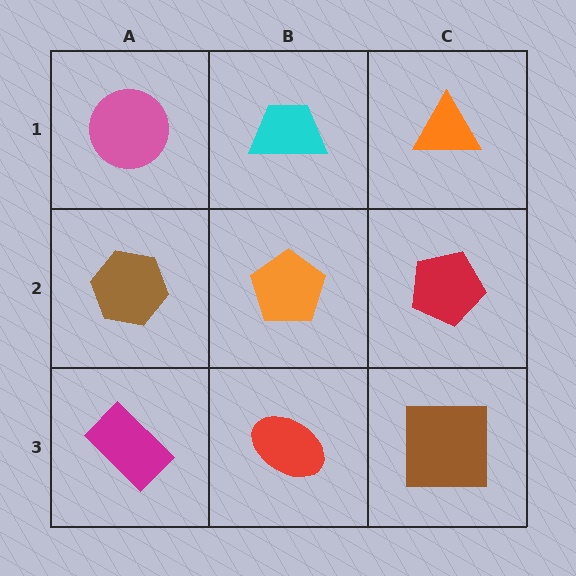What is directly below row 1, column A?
A brown hexagon.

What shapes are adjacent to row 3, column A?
A brown hexagon (row 2, column A), a red ellipse (row 3, column B).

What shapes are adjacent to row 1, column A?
A brown hexagon (row 2, column A), a cyan trapezoid (row 1, column B).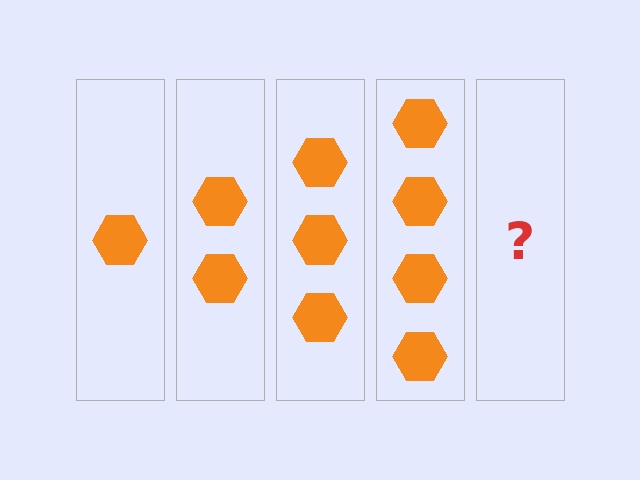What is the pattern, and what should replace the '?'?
The pattern is that each step adds one more hexagon. The '?' should be 5 hexagons.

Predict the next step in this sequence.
The next step is 5 hexagons.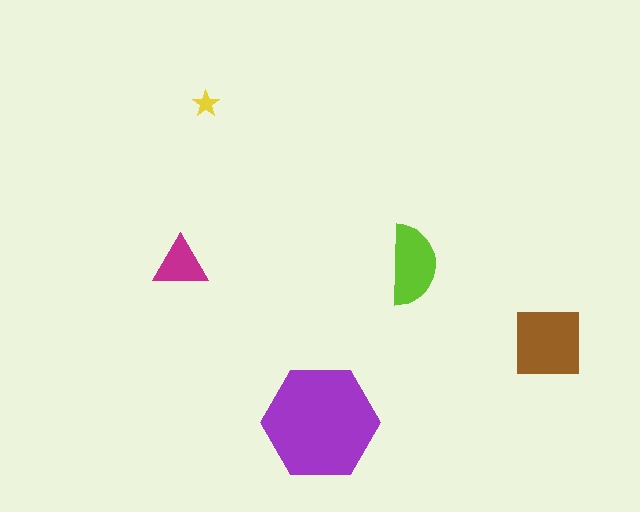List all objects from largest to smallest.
The purple hexagon, the brown square, the lime semicircle, the magenta triangle, the yellow star.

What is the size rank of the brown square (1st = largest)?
2nd.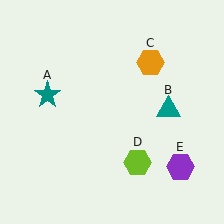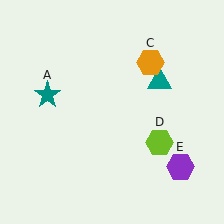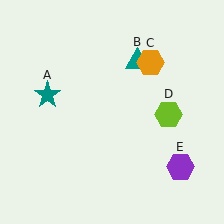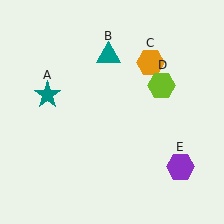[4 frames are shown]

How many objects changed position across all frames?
2 objects changed position: teal triangle (object B), lime hexagon (object D).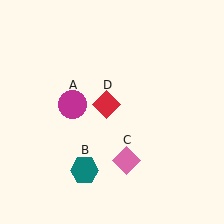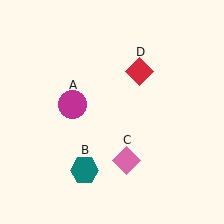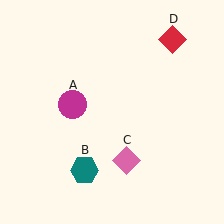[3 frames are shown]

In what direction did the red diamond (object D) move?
The red diamond (object D) moved up and to the right.